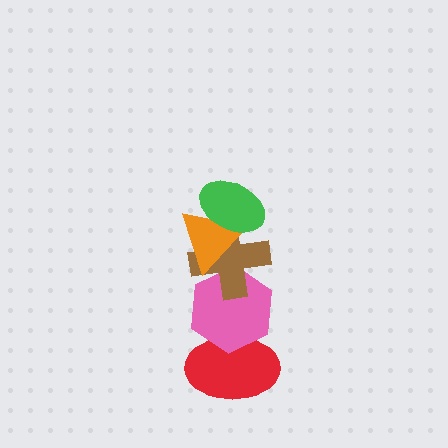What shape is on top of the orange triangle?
The green ellipse is on top of the orange triangle.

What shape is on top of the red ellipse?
The pink hexagon is on top of the red ellipse.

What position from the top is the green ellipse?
The green ellipse is 1st from the top.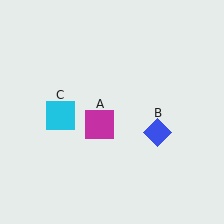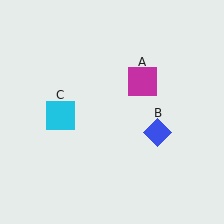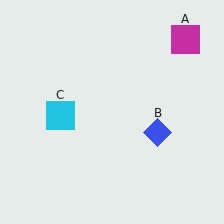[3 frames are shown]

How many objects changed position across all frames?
1 object changed position: magenta square (object A).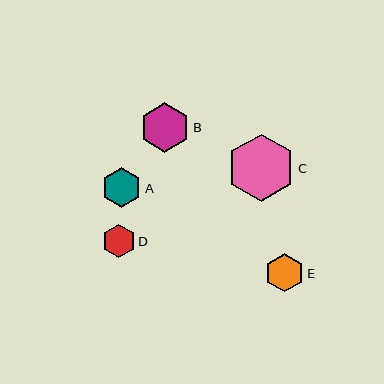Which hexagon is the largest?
Hexagon C is the largest with a size of approximately 68 pixels.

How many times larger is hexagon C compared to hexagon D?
Hexagon C is approximately 2.0 times the size of hexagon D.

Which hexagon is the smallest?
Hexagon D is the smallest with a size of approximately 33 pixels.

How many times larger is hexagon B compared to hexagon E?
Hexagon B is approximately 1.3 times the size of hexagon E.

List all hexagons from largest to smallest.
From largest to smallest: C, B, A, E, D.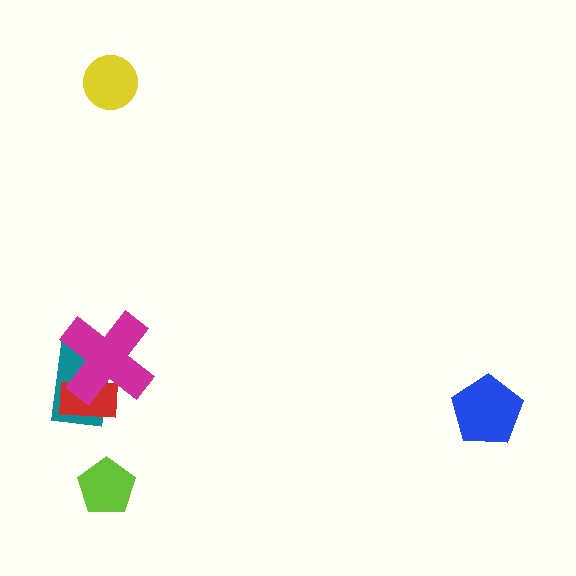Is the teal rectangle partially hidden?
Yes, it is partially covered by another shape.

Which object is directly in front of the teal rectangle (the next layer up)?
The red rectangle is directly in front of the teal rectangle.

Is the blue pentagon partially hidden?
No, no other shape covers it.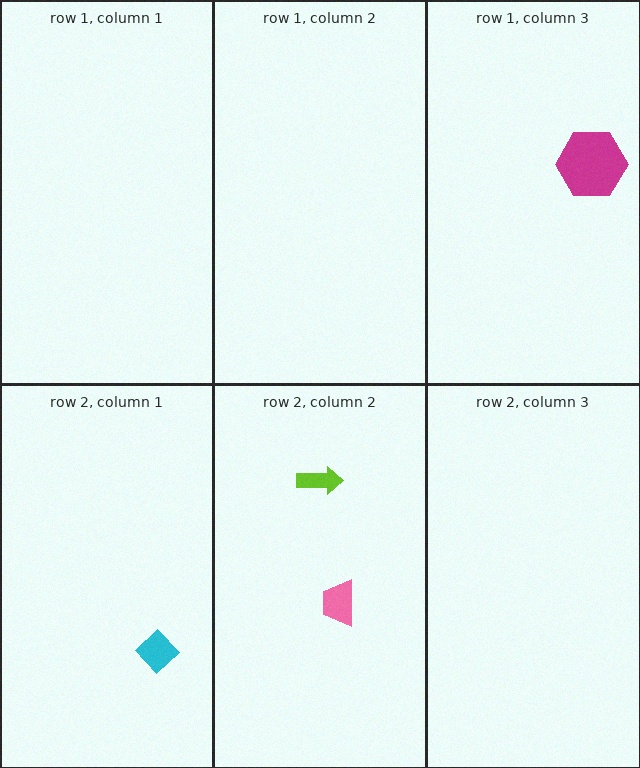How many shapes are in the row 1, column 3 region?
1.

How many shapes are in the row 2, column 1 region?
1.